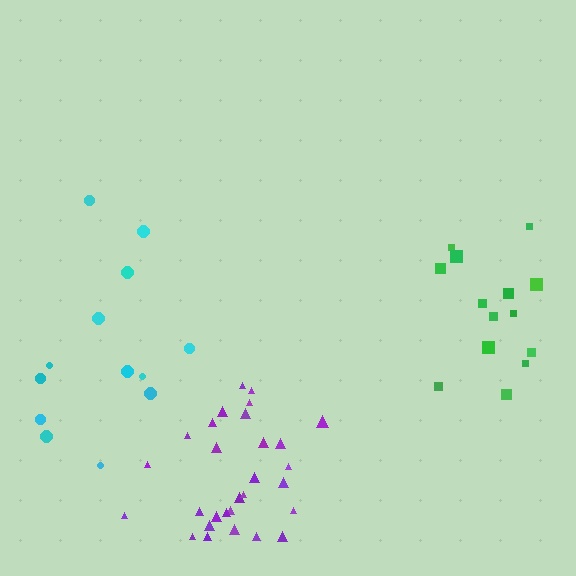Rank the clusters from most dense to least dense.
purple, green, cyan.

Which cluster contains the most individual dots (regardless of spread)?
Purple (29).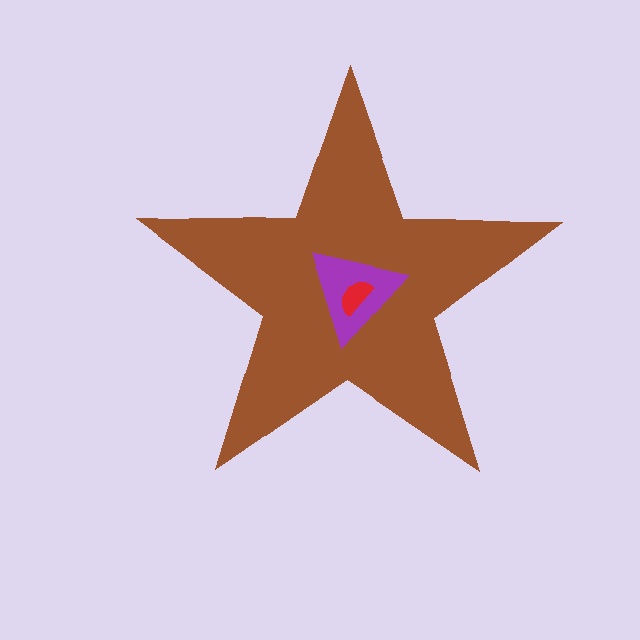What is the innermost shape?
The red semicircle.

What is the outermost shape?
The brown star.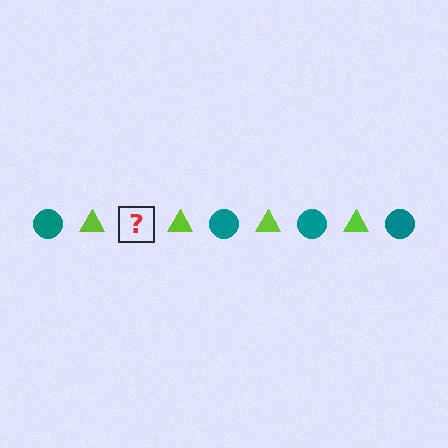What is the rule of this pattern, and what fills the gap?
The rule is that the pattern alternates between teal circle and lime triangle. The gap should be filled with a teal circle.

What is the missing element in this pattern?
The missing element is a teal circle.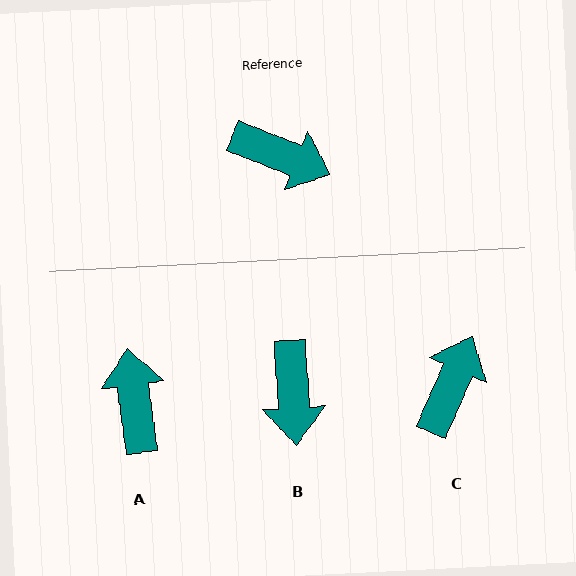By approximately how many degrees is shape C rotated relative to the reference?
Approximately 88 degrees counter-clockwise.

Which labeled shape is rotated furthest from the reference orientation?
A, about 119 degrees away.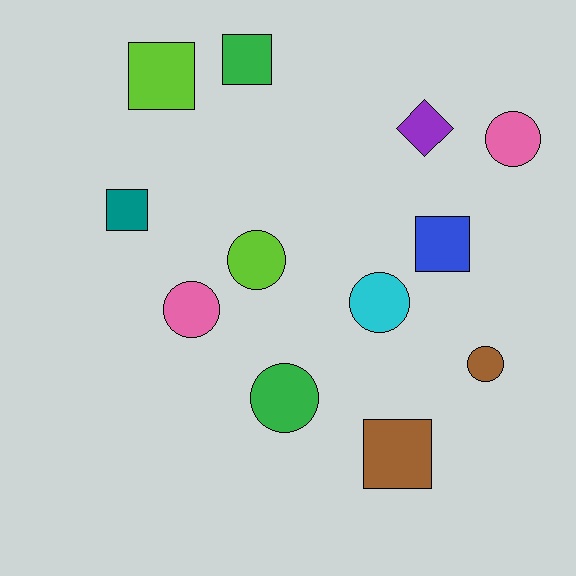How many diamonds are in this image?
There is 1 diamond.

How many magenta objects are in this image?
There are no magenta objects.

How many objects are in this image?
There are 12 objects.